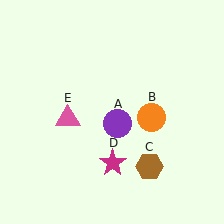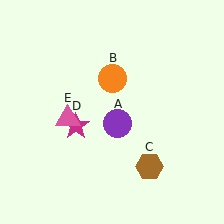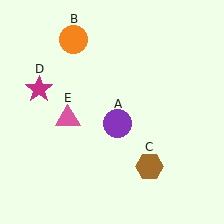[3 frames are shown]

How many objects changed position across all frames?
2 objects changed position: orange circle (object B), magenta star (object D).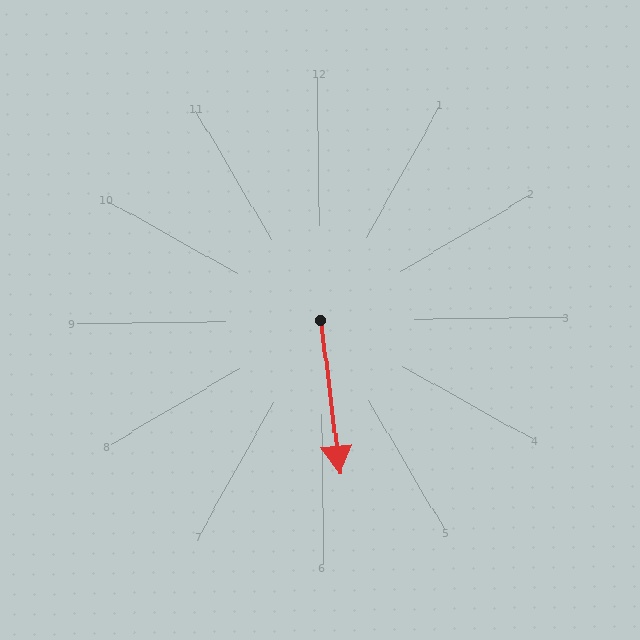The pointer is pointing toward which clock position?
Roughly 6 o'clock.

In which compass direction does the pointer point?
South.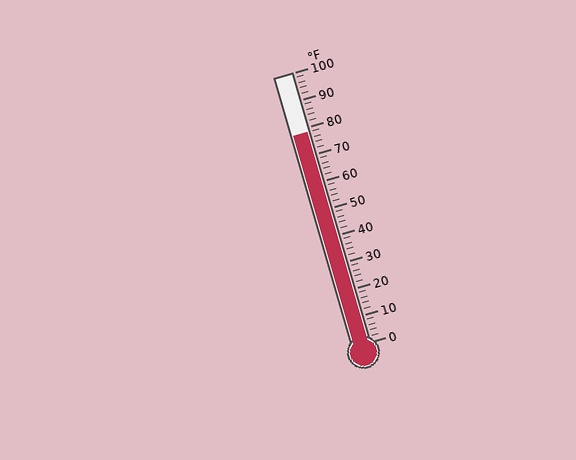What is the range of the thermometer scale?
The thermometer scale ranges from 0°F to 100°F.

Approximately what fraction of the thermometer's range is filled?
The thermometer is filled to approximately 80% of its range.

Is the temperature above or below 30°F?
The temperature is above 30°F.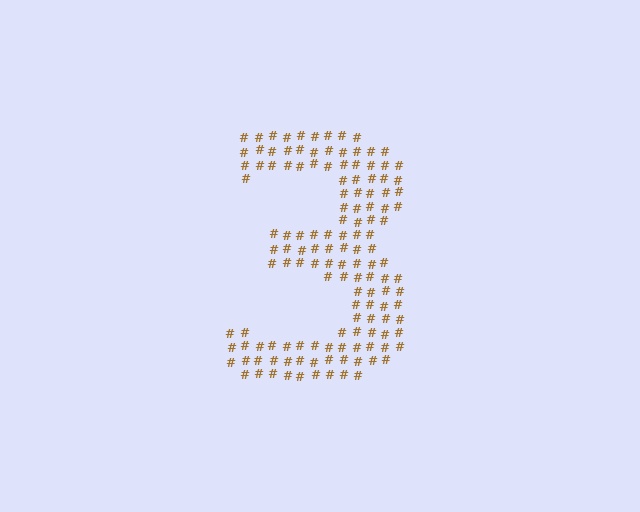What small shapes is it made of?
It is made of small hash symbols.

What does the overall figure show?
The overall figure shows the digit 3.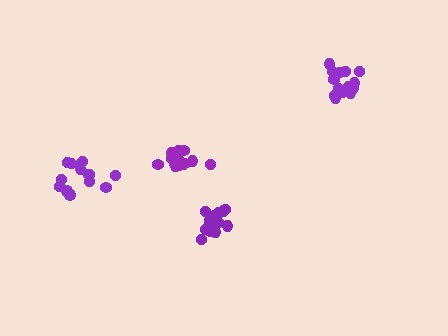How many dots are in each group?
Group 1: 13 dots, Group 2: 17 dots, Group 3: 15 dots, Group 4: 17 dots (62 total).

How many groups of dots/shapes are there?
There are 4 groups.